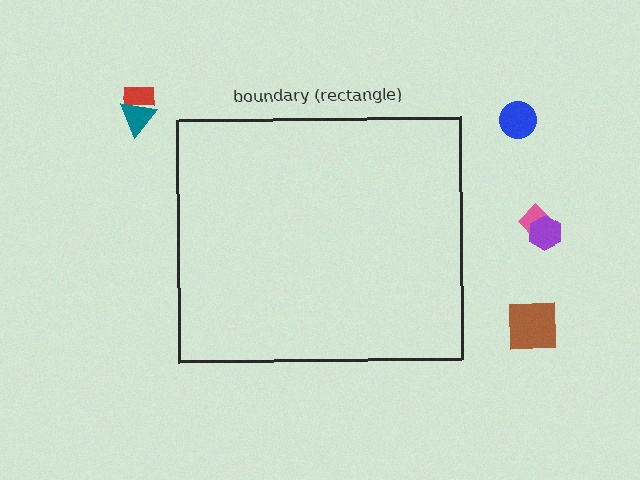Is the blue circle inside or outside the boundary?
Outside.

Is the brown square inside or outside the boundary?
Outside.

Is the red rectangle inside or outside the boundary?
Outside.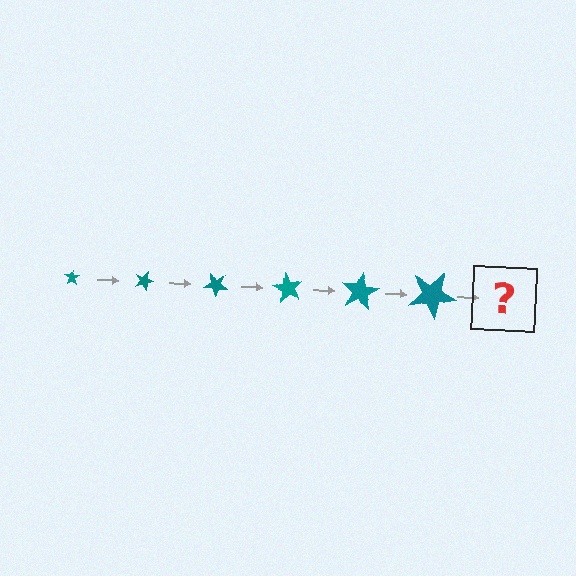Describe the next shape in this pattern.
It should be a star, larger than the previous one and rotated 120 degrees from the start.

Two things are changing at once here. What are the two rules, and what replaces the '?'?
The two rules are that the star grows larger each step and it rotates 20 degrees each step. The '?' should be a star, larger than the previous one and rotated 120 degrees from the start.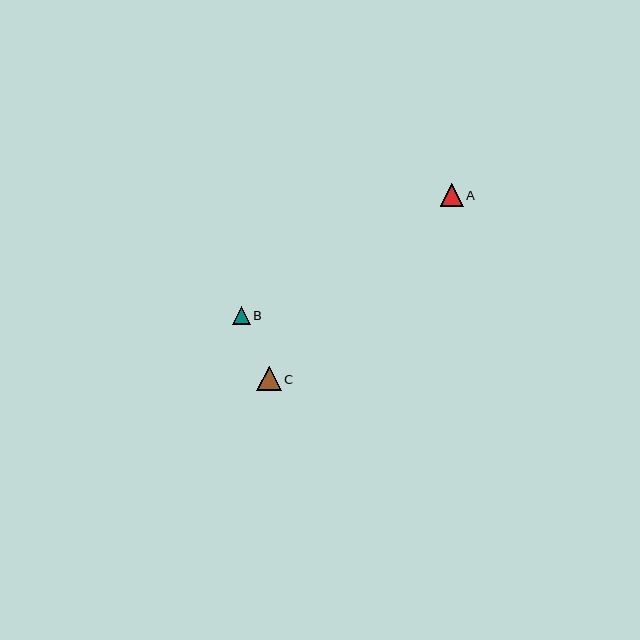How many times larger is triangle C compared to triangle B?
Triangle C is approximately 1.4 times the size of triangle B.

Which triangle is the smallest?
Triangle B is the smallest with a size of approximately 17 pixels.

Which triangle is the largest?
Triangle C is the largest with a size of approximately 24 pixels.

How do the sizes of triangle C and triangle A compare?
Triangle C and triangle A are approximately the same size.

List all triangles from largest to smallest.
From largest to smallest: C, A, B.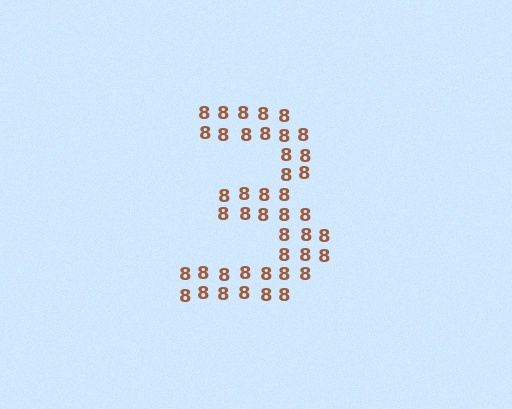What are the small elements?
The small elements are digit 8's.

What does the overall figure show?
The overall figure shows the digit 3.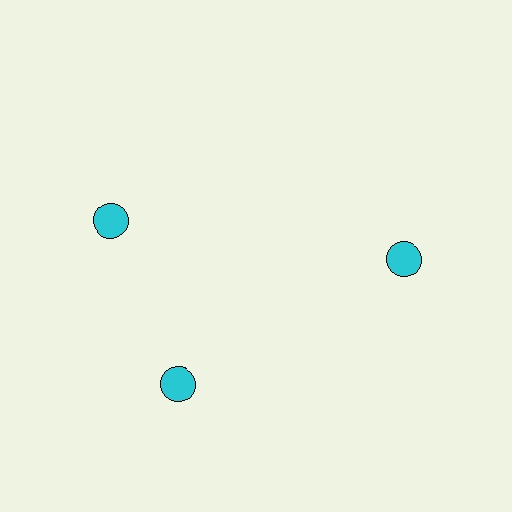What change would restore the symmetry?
The symmetry would be restored by rotating it back into even spacing with its neighbors so that all 3 circles sit at equal angles and equal distance from the center.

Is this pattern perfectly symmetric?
No. The 3 cyan circles are arranged in a ring, but one element near the 11 o'clock position is rotated out of alignment along the ring, breaking the 3-fold rotational symmetry.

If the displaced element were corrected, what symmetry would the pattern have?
It would have 3-fold rotational symmetry — the pattern would map onto itself every 120 degrees.